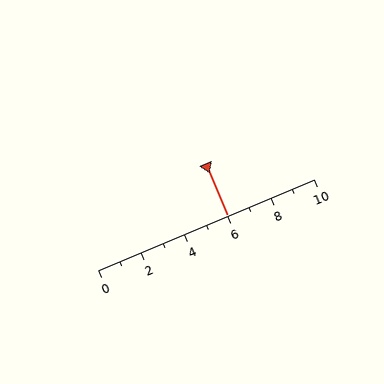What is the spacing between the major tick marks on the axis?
The major ticks are spaced 2 apart.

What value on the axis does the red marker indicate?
The marker indicates approximately 6.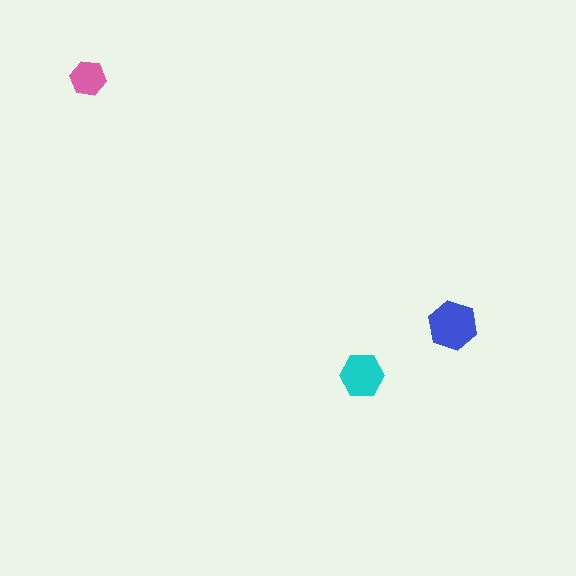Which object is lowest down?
The cyan hexagon is bottommost.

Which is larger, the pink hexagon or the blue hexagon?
The blue one.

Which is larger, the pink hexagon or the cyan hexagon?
The cyan one.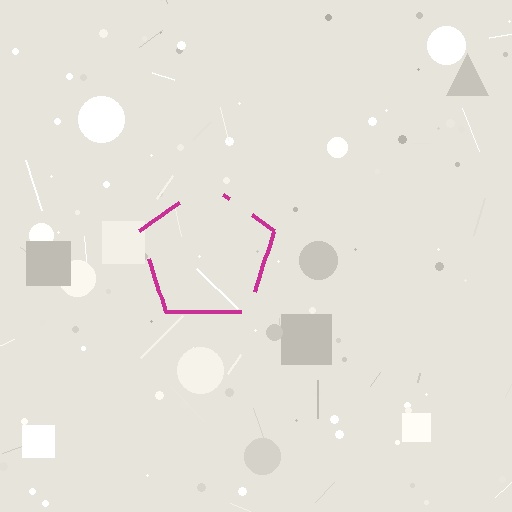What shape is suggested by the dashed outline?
The dashed outline suggests a pentagon.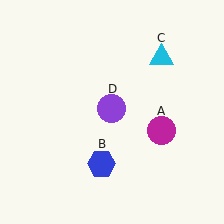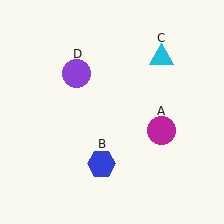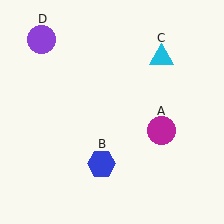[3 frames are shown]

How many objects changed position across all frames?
1 object changed position: purple circle (object D).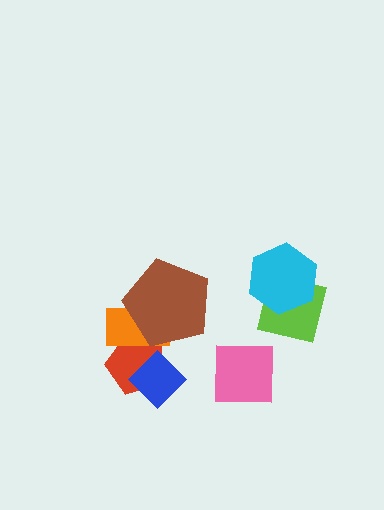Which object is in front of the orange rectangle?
The brown pentagon is in front of the orange rectangle.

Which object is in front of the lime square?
The cyan hexagon is in front of the lime square.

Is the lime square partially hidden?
Yes, it is partially covered by another shape.